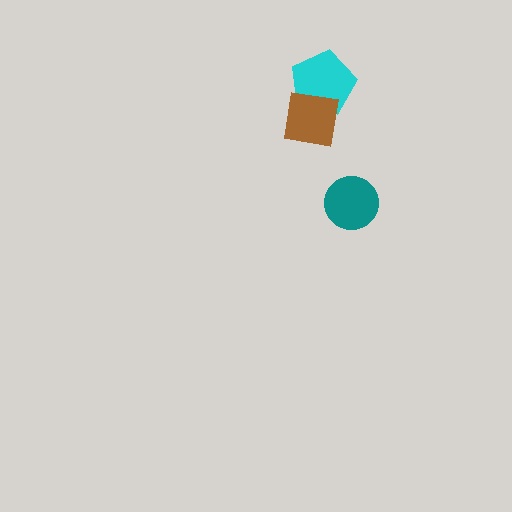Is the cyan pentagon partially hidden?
Yes, it is partially covered by another shape.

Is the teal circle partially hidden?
No, no other shape covers it.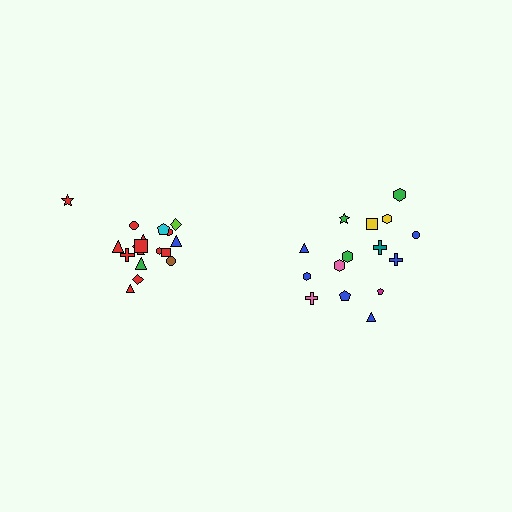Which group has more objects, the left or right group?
The left group.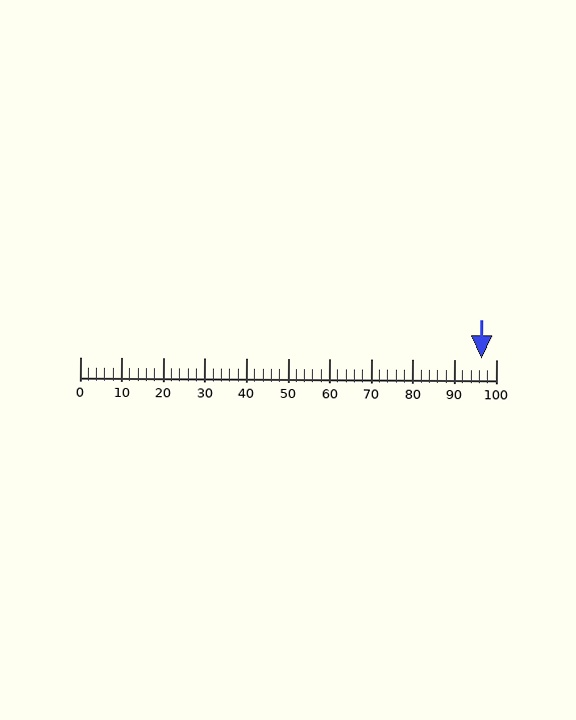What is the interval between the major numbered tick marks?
The major tick marks are spaced 10 units apart.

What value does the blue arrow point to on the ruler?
The blue arrow points to approximately 96.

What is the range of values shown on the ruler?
The ruler shows values from 0 to 100.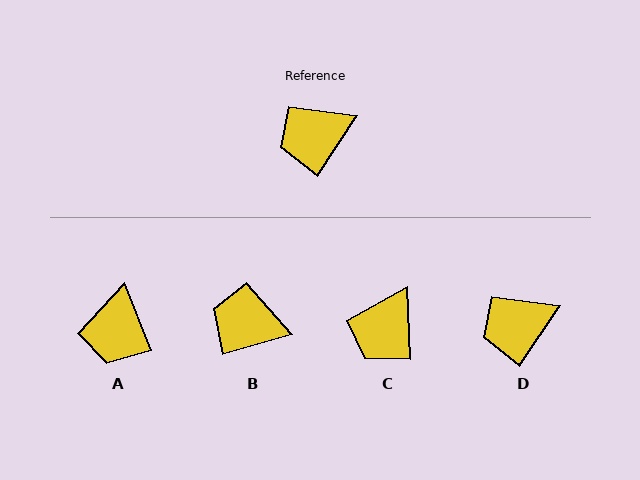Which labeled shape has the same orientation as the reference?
D.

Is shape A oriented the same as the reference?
No, it is off by about 55 degrees.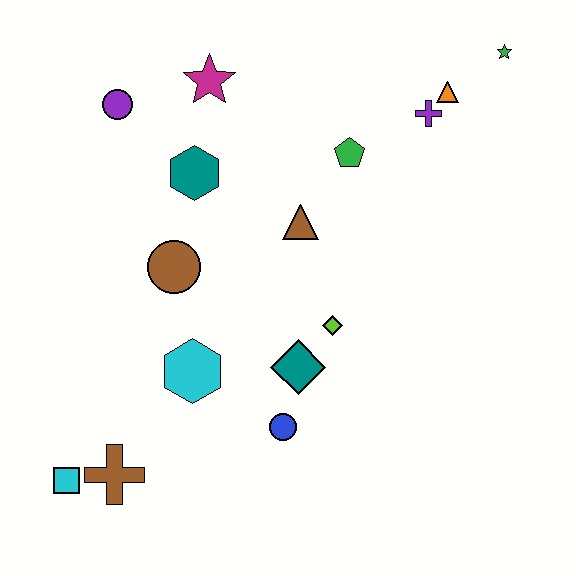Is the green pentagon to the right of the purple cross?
No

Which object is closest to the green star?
The orange triangle is closest to the green star.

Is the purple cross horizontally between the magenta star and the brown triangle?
No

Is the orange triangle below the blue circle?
No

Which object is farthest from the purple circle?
The green star is farthest from the purple circle.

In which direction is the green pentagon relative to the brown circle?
The green pentagon is to the right of the brown circle.